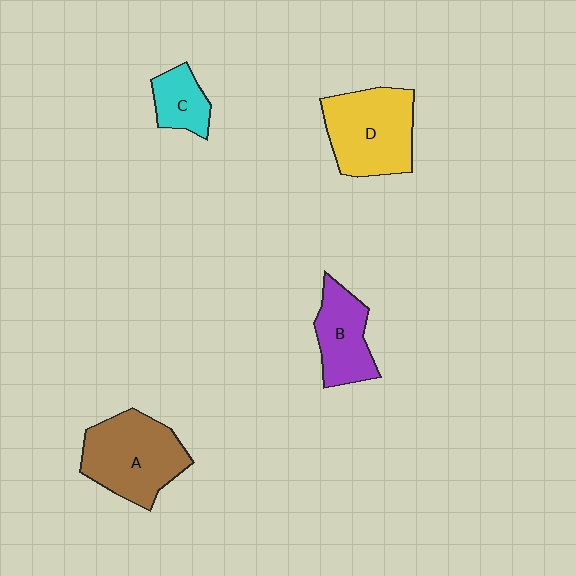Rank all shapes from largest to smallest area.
From largest to smallest: A (brown), D (yellow), B (purple), C (cyan).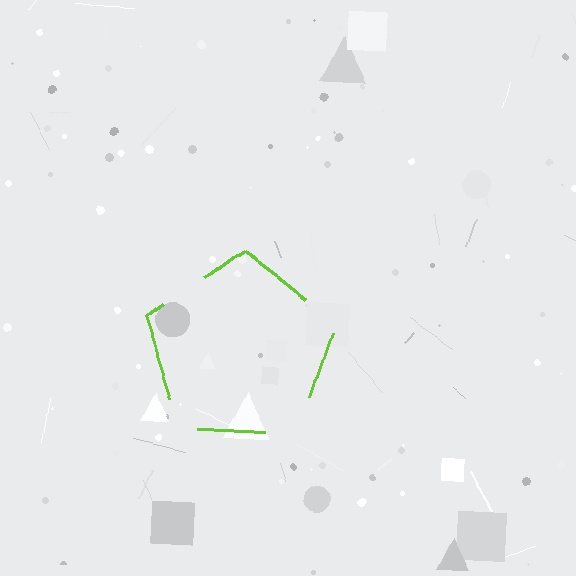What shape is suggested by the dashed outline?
The dashed outline suggests a pentagon.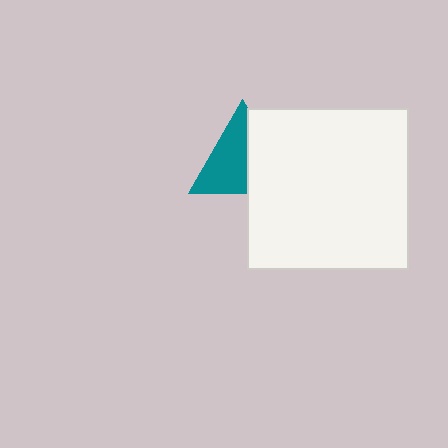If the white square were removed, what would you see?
You would see the complete teal triangle.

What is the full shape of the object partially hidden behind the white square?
The partially hidden object is a teal triangle.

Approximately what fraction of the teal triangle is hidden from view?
Roughly 42% of the teal triangle is hidden behind the white square.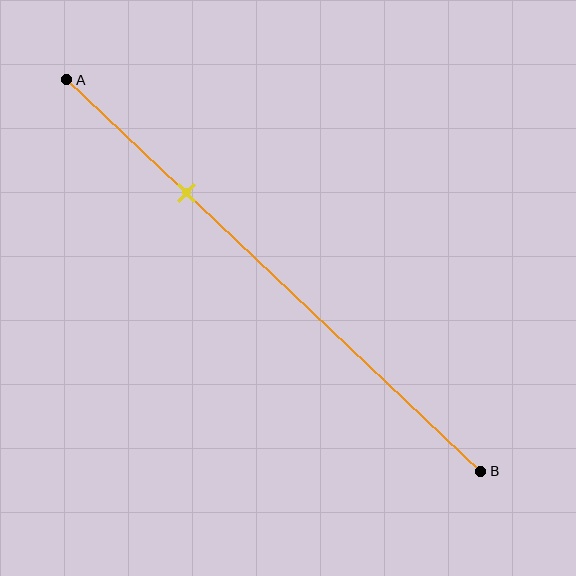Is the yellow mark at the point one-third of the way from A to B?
No, the mark is at about 30% from A, not at the 33% one-third point.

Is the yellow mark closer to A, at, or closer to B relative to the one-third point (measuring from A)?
The yellow mark is closer to point A than the one-third point of segment AB.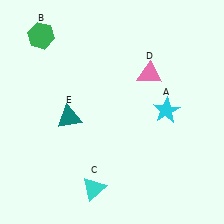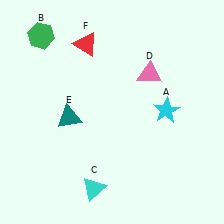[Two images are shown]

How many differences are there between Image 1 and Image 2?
There is 1 difference between the two images.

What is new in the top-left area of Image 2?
A red triangle (F) was added in the top-left area of Image 2.